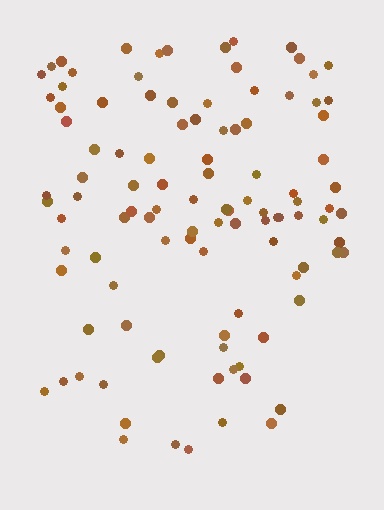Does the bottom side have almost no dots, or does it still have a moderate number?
Still a moderate number, just noticeably fewer than the top.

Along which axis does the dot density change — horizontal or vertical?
Vertical.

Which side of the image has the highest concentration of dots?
The top.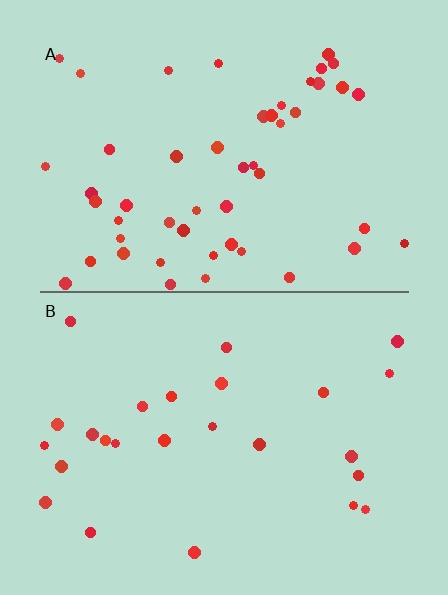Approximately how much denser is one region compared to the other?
Approximately 2.0× — region A over region B.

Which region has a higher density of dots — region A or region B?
A (the top).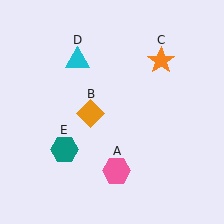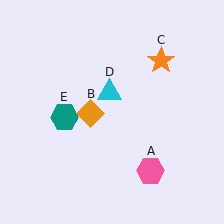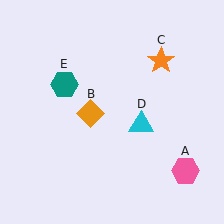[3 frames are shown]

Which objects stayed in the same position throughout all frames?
Orange diamond (object B) and orange star (object C) remained stationary.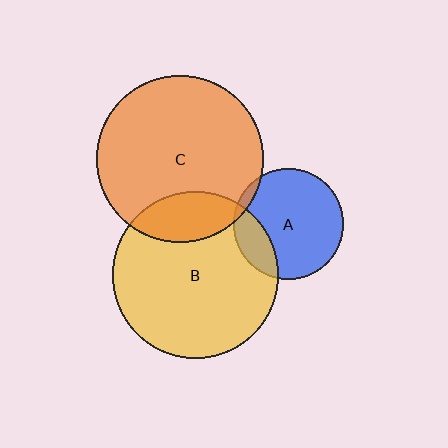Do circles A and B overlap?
Yes.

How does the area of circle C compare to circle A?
Approximately 2.3 times.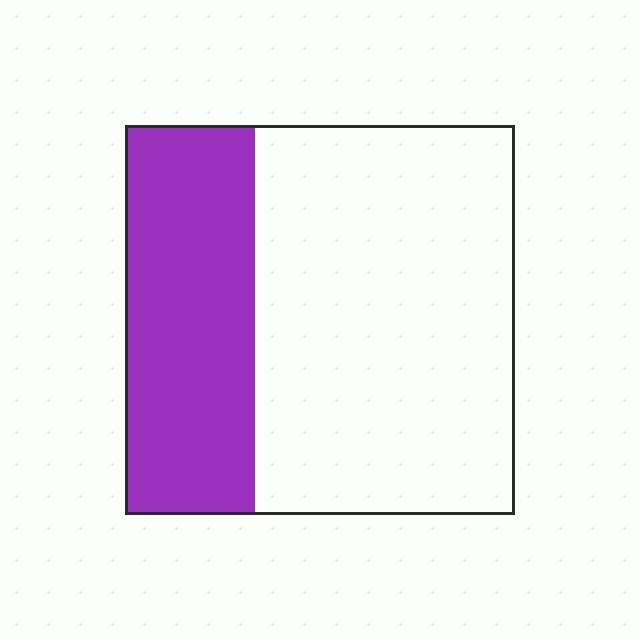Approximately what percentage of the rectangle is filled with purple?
Approximately 35%.